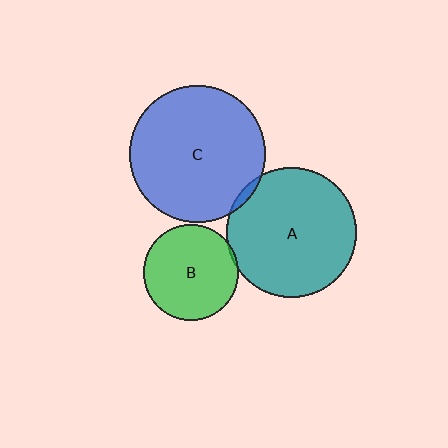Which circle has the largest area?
Circle C (blue).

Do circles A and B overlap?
Yes.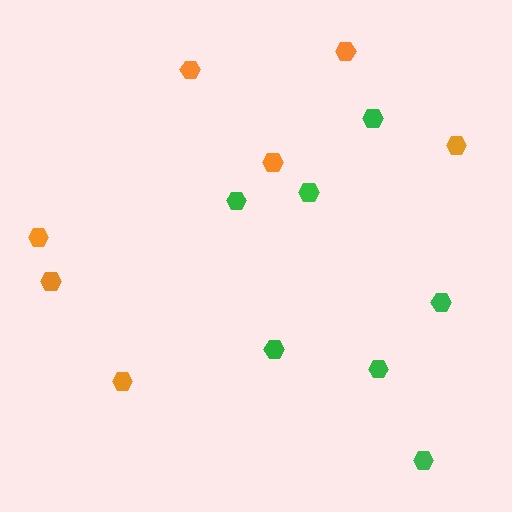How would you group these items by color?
There are 2 groups: one group of green hexagons (7) and one group of orange hexagons (7).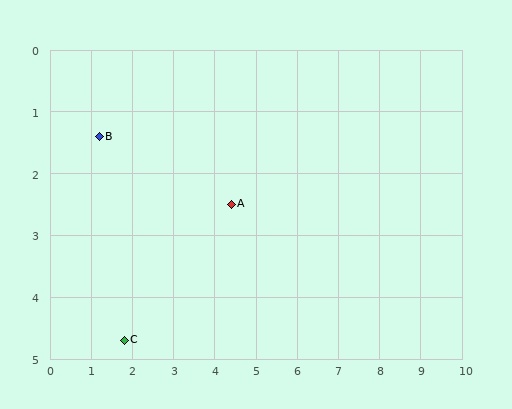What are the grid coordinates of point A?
Point A is at approximately (4.4, 2.5).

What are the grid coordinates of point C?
Point C is at approximately (1.8, 4.7).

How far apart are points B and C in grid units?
Points B and C are about 3.4 grid units apart.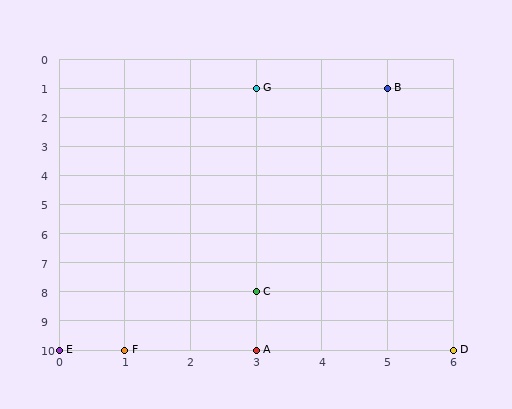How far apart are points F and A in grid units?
Points F and A are 2 columns apart.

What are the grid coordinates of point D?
Point D is at grid coordinates (6, 10).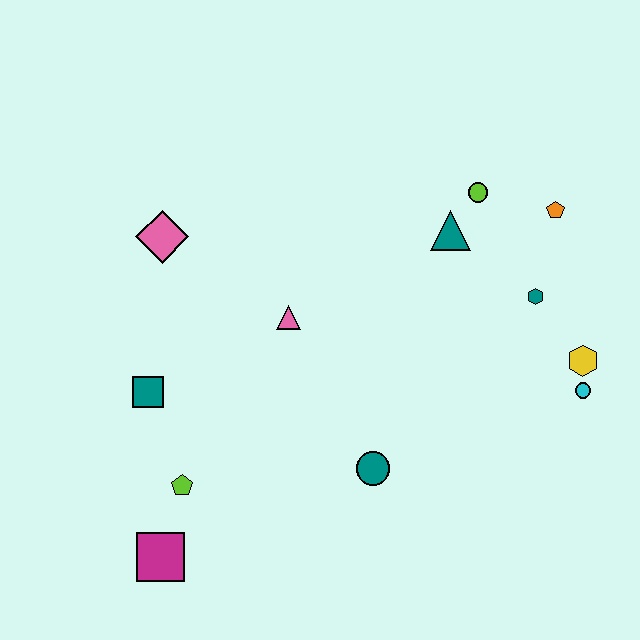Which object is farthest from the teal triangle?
The magenta square is farthest from the teal triangle.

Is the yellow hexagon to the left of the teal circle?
No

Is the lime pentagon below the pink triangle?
Yes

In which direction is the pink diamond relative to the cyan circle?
The pink diamond is to the left of the cyan circle.